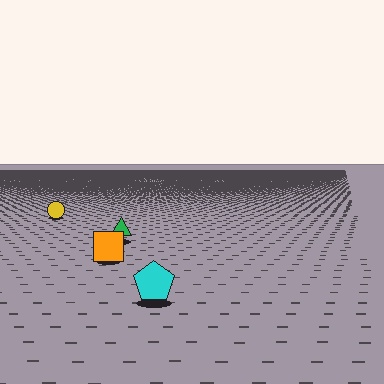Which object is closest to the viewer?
The cyan pentagon is closest. The texture marks near it are larger and more spread out.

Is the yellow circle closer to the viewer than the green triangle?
No. The green triangle is closer — you can tell from the texture gradient: the ground texture is coarser near it.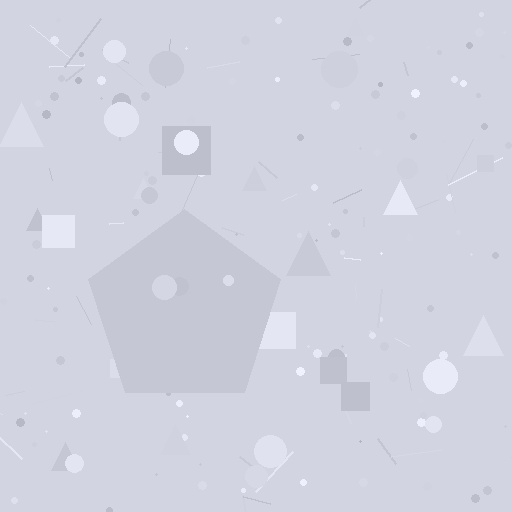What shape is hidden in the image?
A pentagon is hidden in the image.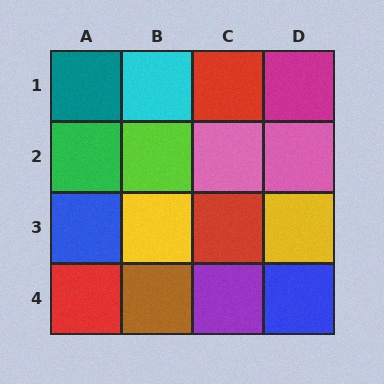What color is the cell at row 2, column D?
Pink.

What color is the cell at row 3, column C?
Red.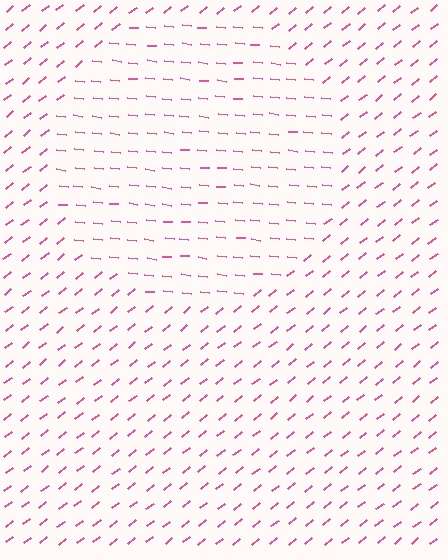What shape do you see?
I see a circle.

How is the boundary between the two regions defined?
The boundary is defined purely by a change in line orientation (approximately 45 degrees difference). All lines are the same color and thickness.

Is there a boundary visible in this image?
Yes, there is a texture boundary formed by a change in line orientation.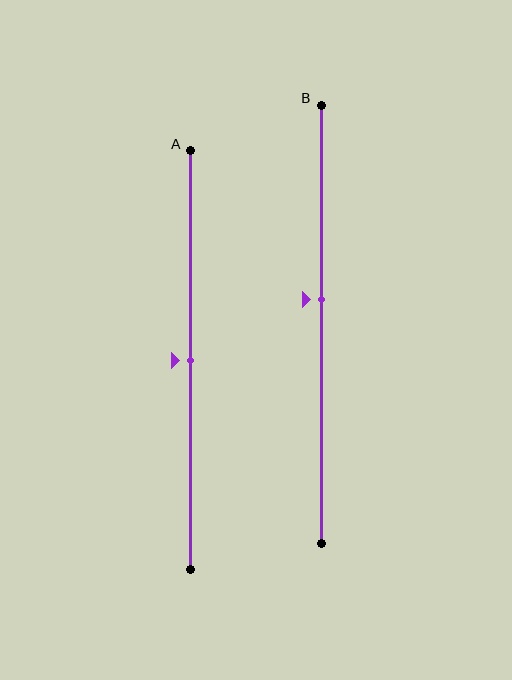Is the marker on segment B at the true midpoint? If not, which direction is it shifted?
No, the marker on segment B is shifted upward by about 6% of the segment length.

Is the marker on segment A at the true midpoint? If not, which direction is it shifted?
Yes, the marker on segment A is at the true midpoint.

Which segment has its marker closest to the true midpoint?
Segment A has its marker closest to the true midpoint.